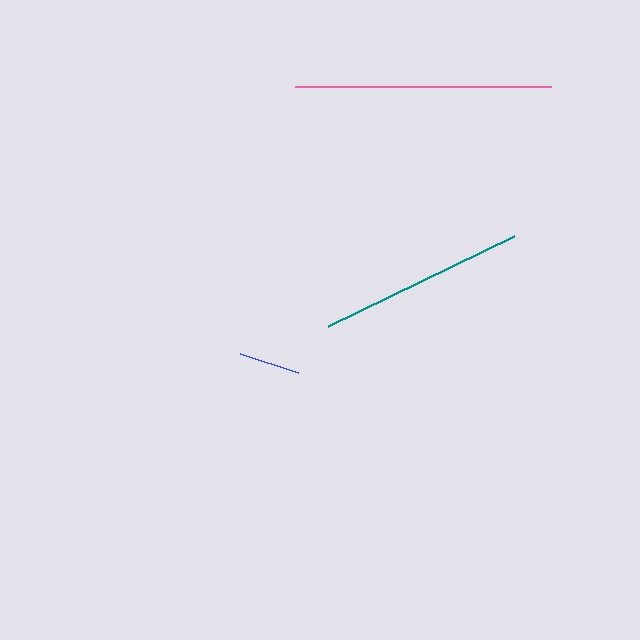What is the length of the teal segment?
The teal segment is approximately 207 pixels long.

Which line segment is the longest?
The pink line is the longest at approximately 256 pixels.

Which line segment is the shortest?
The blue line is the shortest at approximately 61 pixels.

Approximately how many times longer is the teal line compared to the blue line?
The teal line is approximately 3.4 times the length of the blue line.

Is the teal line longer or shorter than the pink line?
The pink line is longer than the teal line.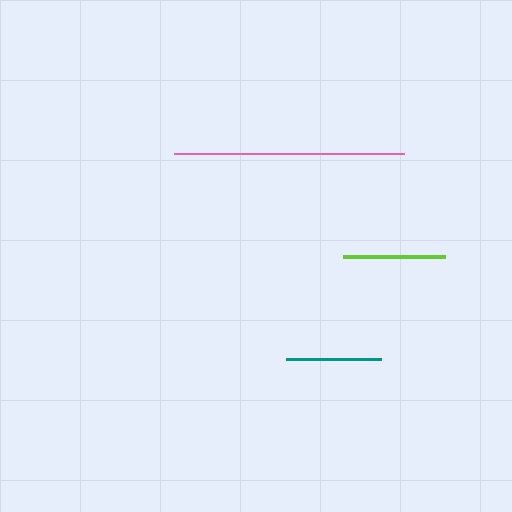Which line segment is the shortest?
The teal line is the shortest at approximately 95 pixels.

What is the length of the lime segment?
The lime segment is approximately 102 pixels long.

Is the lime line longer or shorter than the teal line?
The lime line is longer than the teal line.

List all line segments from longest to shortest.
From longest to shortest: pink, lime, teal.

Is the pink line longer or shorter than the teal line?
The pink line is longer than the teal line.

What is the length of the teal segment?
The teal segment is approximately 95 pixels long.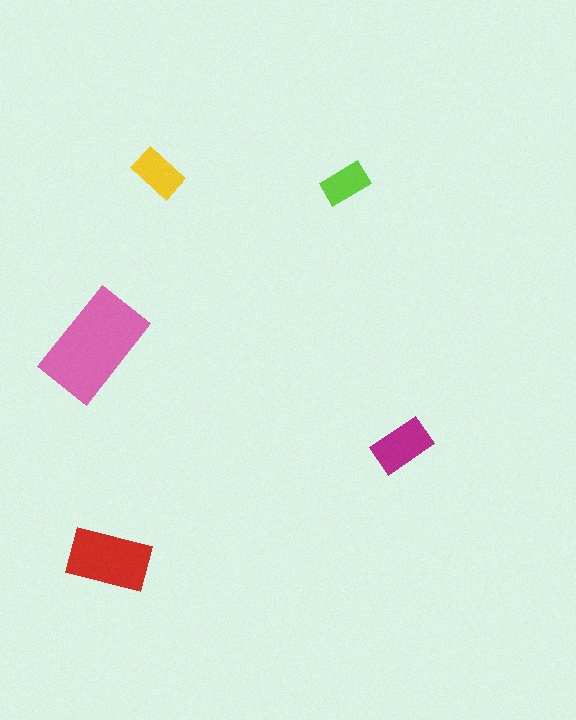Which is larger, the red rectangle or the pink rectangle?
The pink one.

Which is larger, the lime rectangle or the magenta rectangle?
The magenta one.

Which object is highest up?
The yellow rectangle is topmost.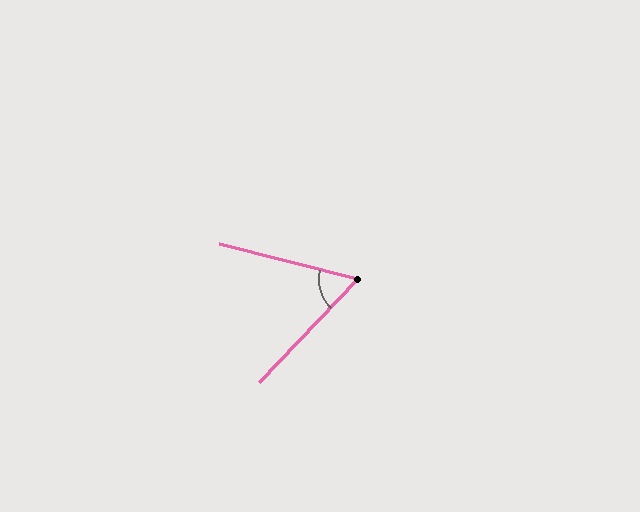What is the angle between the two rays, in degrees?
Approximately 61 degrees.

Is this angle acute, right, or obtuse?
It is acute.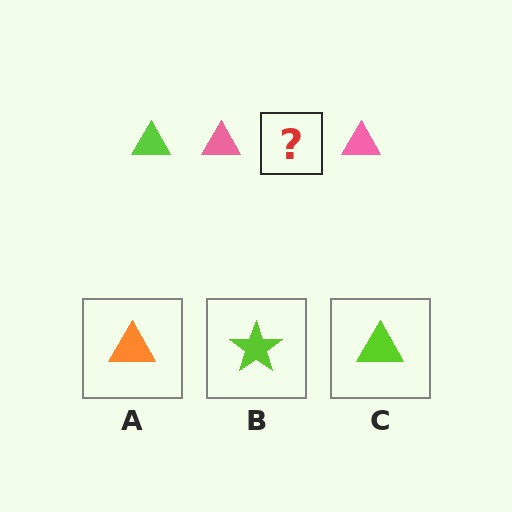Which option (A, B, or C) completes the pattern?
C.